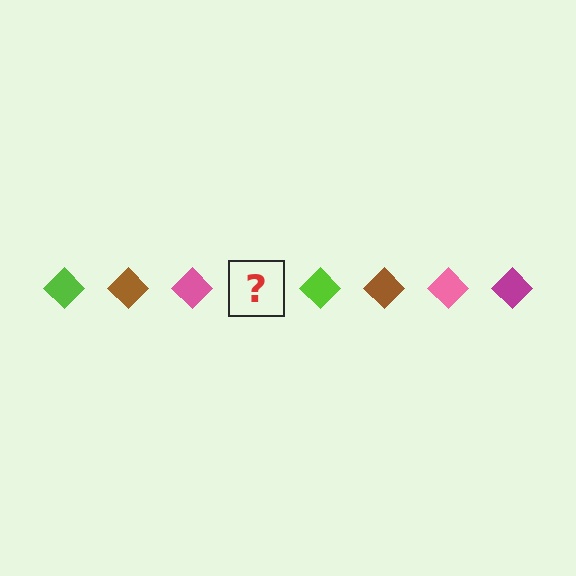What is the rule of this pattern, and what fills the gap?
The rule is that the pattern cycles through lime, brown, pink, magenta diamonds. The gap should be filled with a magenta diamond.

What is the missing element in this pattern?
The missing element is a magenta diamond.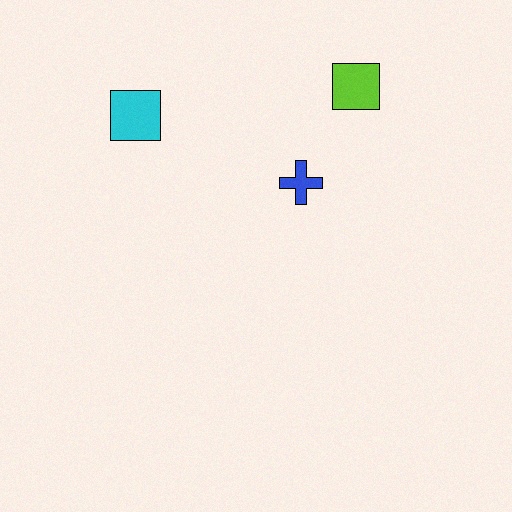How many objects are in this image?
There are 3 objects.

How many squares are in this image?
There are 2 squares.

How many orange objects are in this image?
There are no orange objects.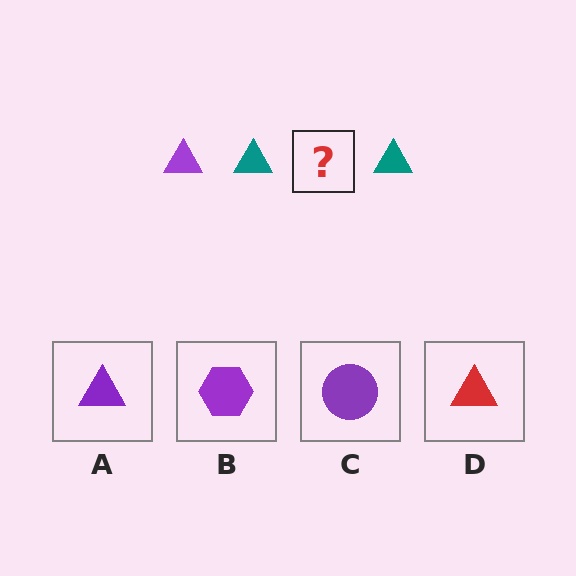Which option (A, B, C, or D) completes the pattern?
A.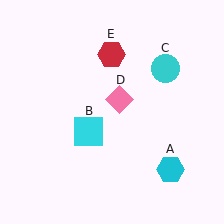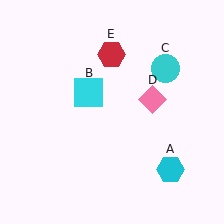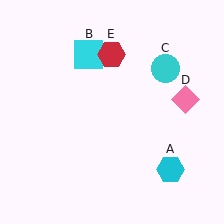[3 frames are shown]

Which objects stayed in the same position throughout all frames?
Cyan hexagon (object A) and cyan circle (object C) and red hexagon (object E) remained stationary.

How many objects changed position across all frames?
2 objects changed position: cyan square (object B), pink diamond (object D).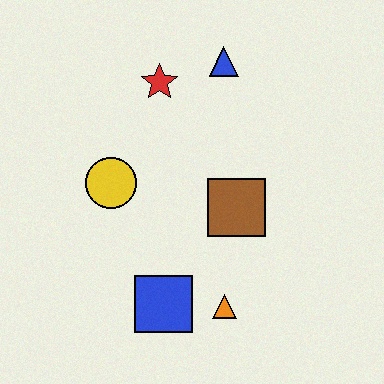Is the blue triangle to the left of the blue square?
No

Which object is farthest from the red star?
The orange triangle is farthest from the red star.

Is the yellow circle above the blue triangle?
No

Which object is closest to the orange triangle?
The blue square is closest to the orange triangle.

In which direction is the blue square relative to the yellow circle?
The blue square is below the yellow circle.